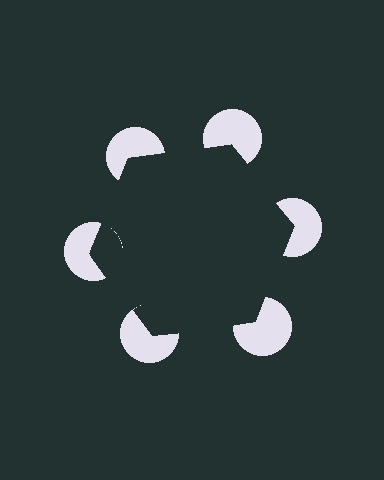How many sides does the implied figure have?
6 sides.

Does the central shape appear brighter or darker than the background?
It typically appears slightly darker than the background, even though no actual brightness change is drawn.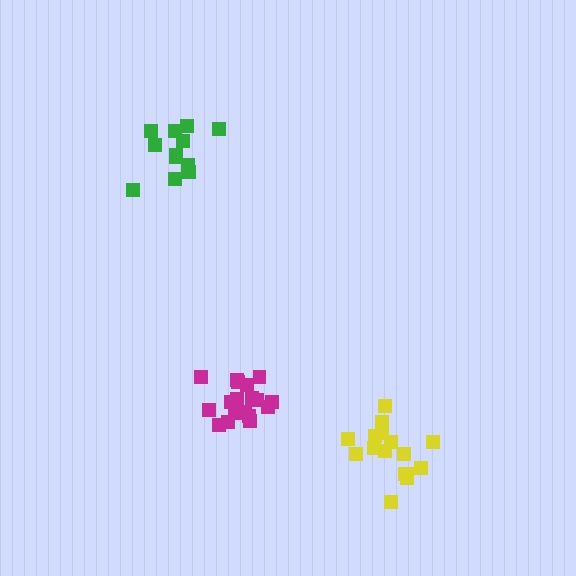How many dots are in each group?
Group 1: 16 dots, Group 2: 12 dots, Group 3: 18 dots (46 total).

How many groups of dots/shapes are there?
There are 3 groups.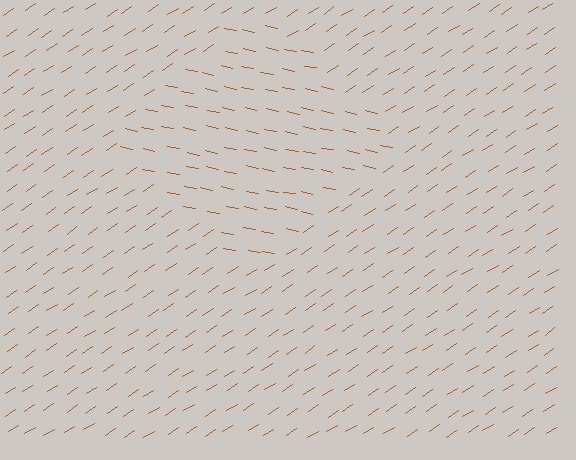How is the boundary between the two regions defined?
The boundary is defined purely by a change in line orientation (approximately 45 degrees difference). All lines are the same color and thickness.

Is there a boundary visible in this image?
Yes, there is a texture boundary formed by a change in line orientation.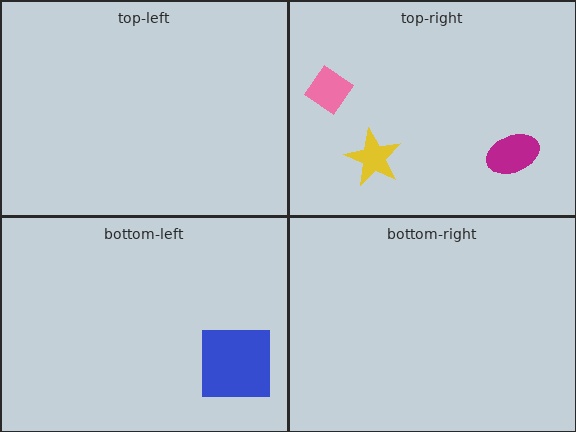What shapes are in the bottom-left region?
The blue square.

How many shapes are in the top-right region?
3.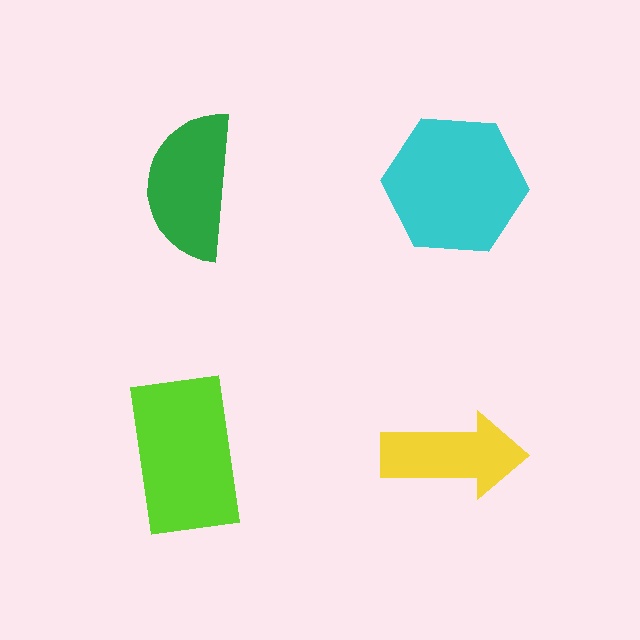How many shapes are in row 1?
2 shapes.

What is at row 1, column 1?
A green semicircle.